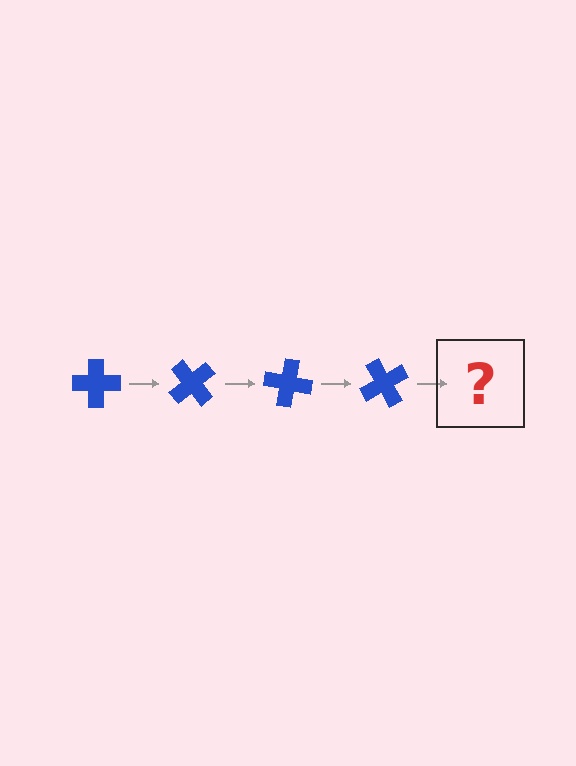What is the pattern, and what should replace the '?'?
The pattern is that the cross rotates 50 degrees each step. The '?' should be a blue cross rotated 200 degrees.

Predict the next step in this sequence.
The next step is a blue cross rotated 200 degrees.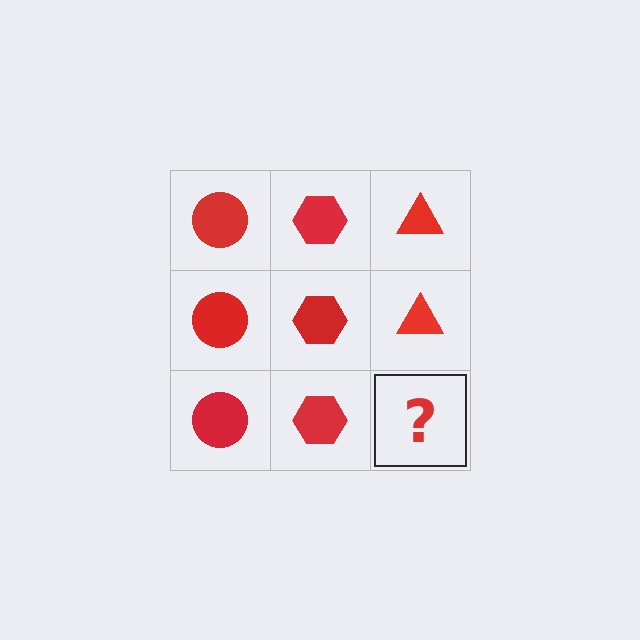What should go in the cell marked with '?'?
The missing cell should contain a red triangle.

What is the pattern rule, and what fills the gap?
The rule is that each column has a consistent shape. The gap should be filled with a red triangle.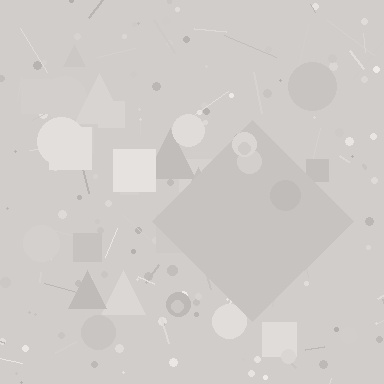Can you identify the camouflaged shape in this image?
The camouflaged shape is a diamond.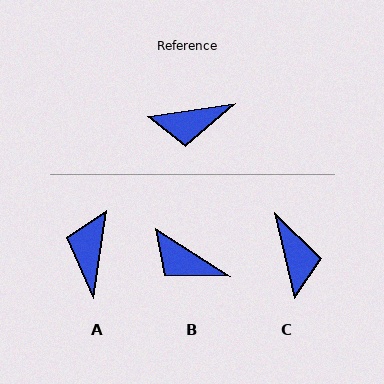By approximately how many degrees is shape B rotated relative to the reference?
Approximately 41 degrees clockwise.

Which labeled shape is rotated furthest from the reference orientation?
A, about 107 degrees away.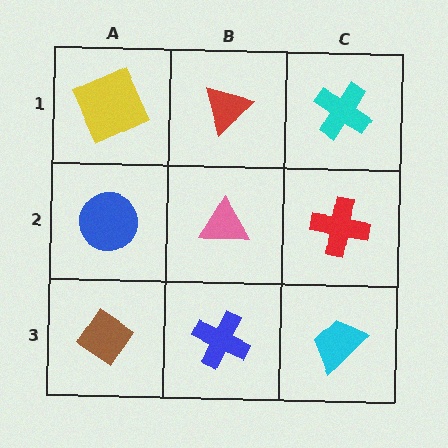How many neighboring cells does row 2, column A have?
3.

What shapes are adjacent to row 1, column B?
A pink triangle (row 2, column B), a yellow square (row 1, column A), a cyan cross (row 1, column C).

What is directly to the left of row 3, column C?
A blue cross.